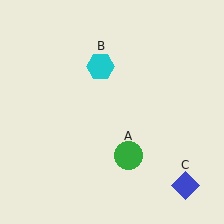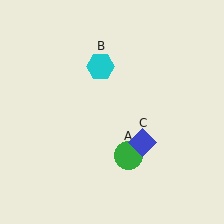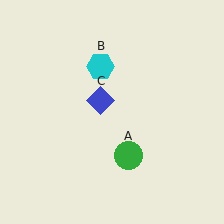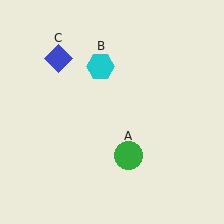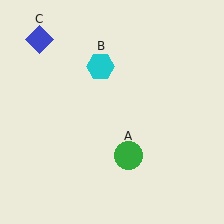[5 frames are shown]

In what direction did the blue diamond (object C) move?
The blue diamond (object C) moved up and to the left.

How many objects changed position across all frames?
1 object changed position: blue diamond (object C).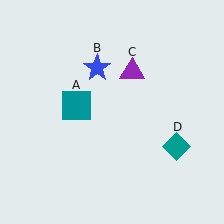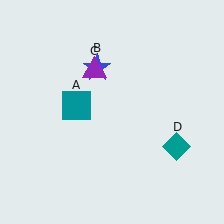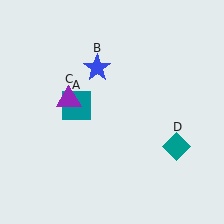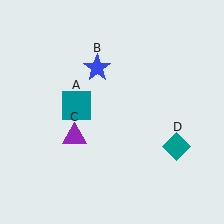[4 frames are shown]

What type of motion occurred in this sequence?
The purple triangle (object C) rotated counterclockwise around the center of the scene.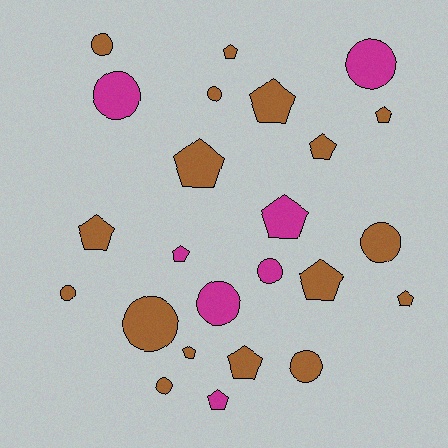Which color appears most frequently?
Brown, with 17 objects.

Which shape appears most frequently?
Pentagon, with 13 objects.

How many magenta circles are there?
There are 4 magenta circles.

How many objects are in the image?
There are 24 objects.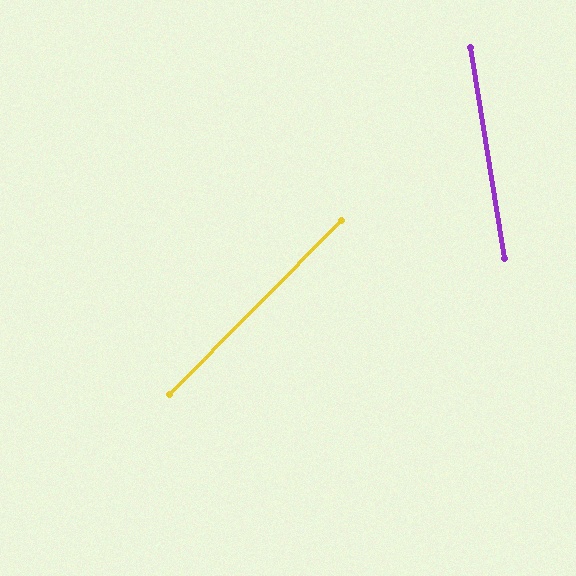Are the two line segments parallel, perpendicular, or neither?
Neither parallel nor perpendicular — they differ by about 54°.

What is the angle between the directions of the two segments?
Approximately 54 degrees.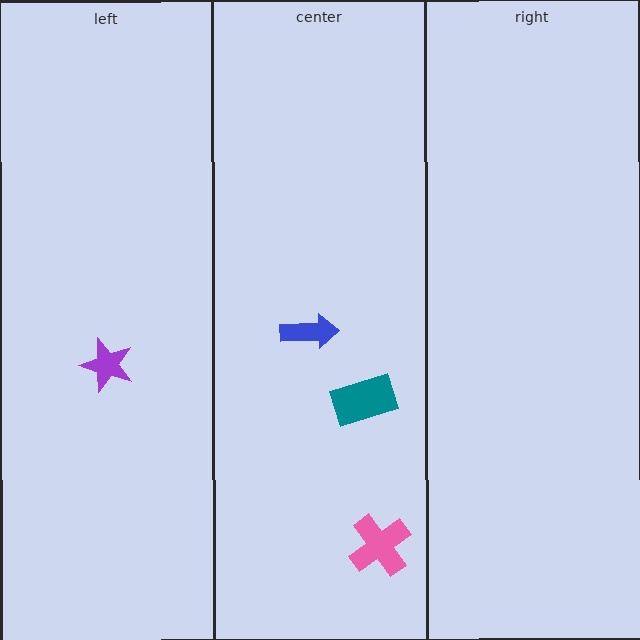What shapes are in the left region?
The purple star.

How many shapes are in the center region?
3.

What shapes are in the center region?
The teal rectangle, the pink cross, the blue arrow.